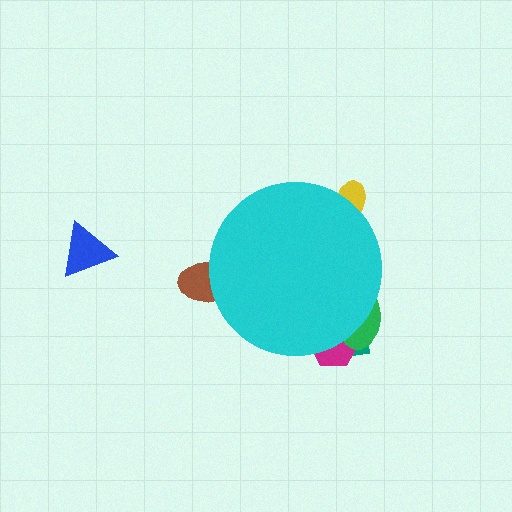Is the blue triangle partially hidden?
No, the blue triangle is fully visible.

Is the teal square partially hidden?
Yes, the teal square is partially hidden behind the cyan circle.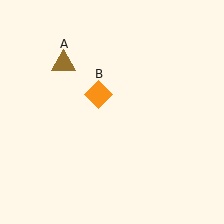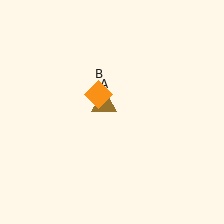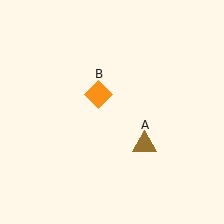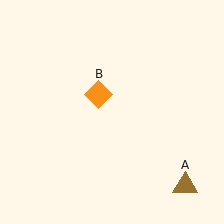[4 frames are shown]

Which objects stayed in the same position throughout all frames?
Orange diamond (object B) remained stationary.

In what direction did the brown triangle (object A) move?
The brown triangle (object A) moved down and to the right.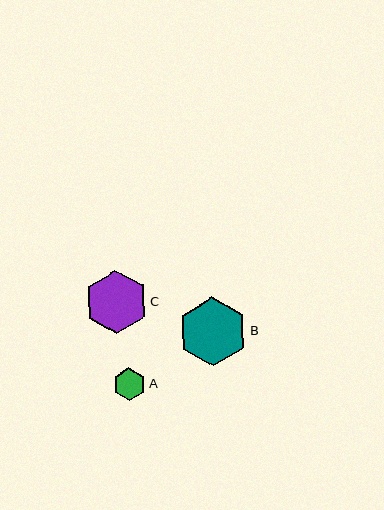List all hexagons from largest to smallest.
From largest to smallest: B, C, A.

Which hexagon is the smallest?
Hexagon A is the smallest with a size of approximately 33 pixels.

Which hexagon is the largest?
Hexagon B is the largest with a size of approximately 69 pixels.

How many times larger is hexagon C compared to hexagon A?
Hexagon C is approximately 1.9 times the size of hexagon A.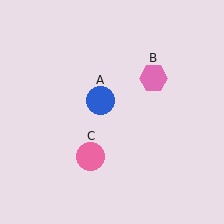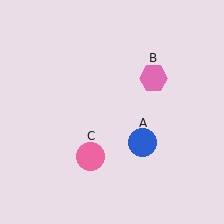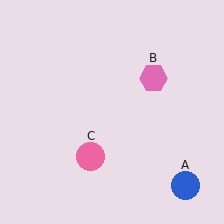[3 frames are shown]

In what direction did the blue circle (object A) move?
The blue circle (object A) moved down and to the right.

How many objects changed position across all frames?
1 object changed position: blue circle (object A).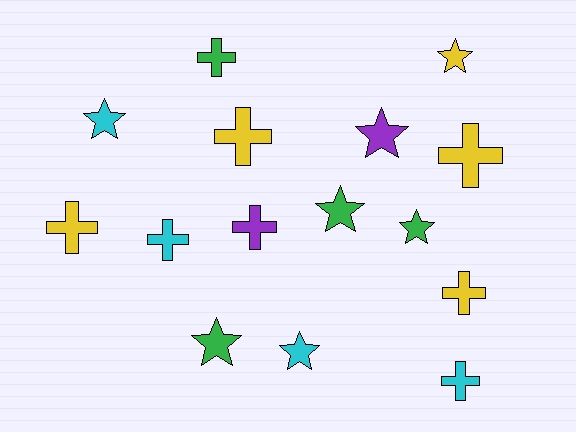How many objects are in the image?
There are 15 objects.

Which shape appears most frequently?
Cross, with 8 objects.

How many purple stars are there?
There is 1 purple star.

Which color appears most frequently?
Yellow, with 5 objects.